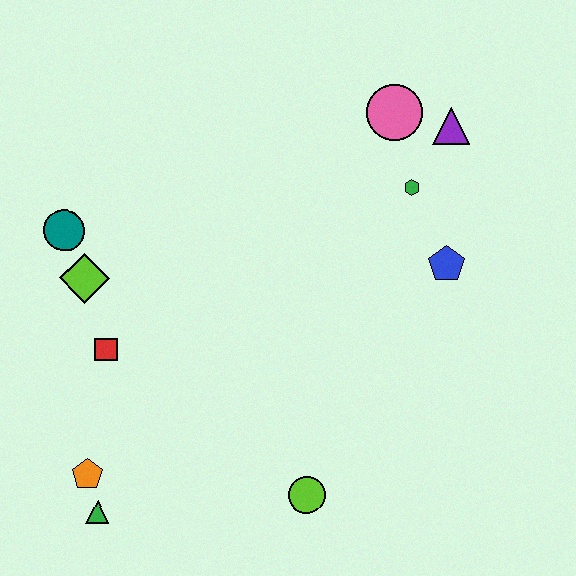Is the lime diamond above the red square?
Yes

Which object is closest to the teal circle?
The lime diamond is closest to the teal circle.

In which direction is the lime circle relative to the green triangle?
The lime circle is to the right of the green triangle.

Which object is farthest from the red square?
The purple triangle is farthest from the red square.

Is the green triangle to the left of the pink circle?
Yes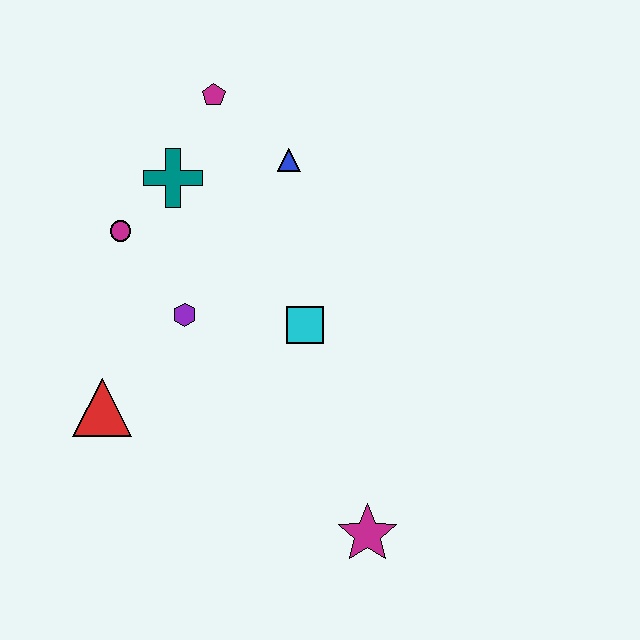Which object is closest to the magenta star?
The cyan square is closest to the magenta star.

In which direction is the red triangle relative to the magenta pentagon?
The red triangle is below the magenta pentagon.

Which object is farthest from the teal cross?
The magenta star is farthest from the teal cross.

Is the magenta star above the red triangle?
No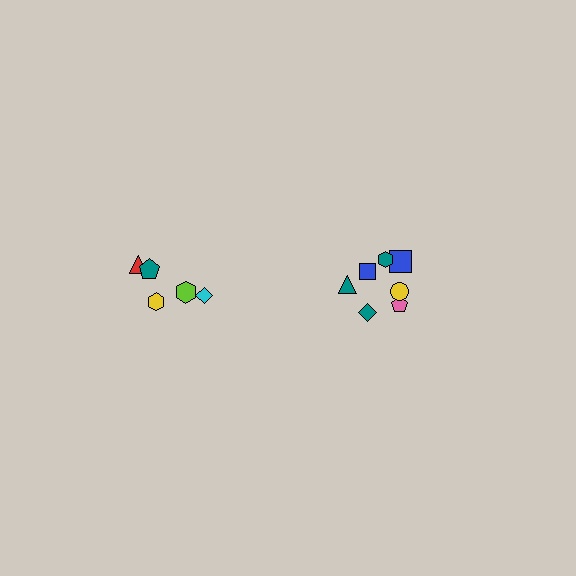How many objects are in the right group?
There are 7 objects.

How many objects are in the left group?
There are 5 objects.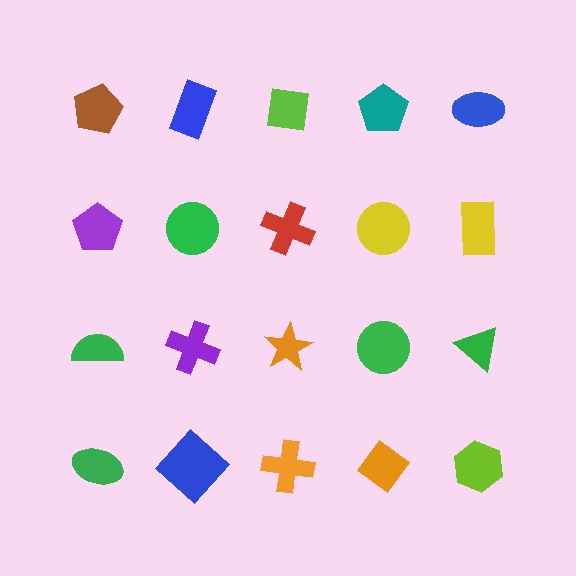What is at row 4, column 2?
A blue diamond.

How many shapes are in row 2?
5 shapes.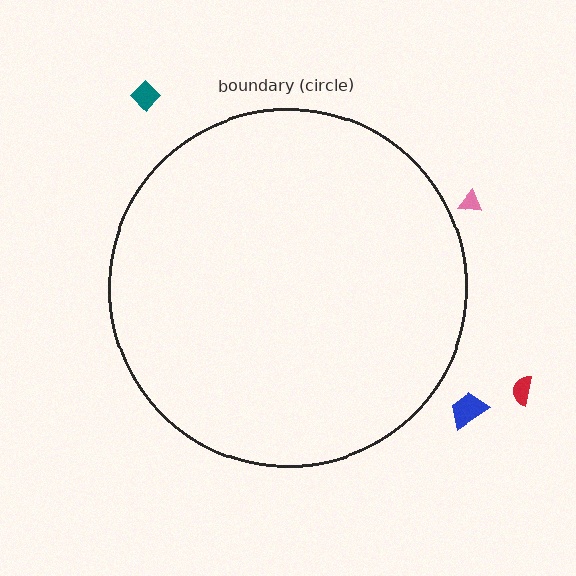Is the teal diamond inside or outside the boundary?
Outside.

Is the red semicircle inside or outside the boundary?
Outside.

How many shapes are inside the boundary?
0 inside, 4 outside.